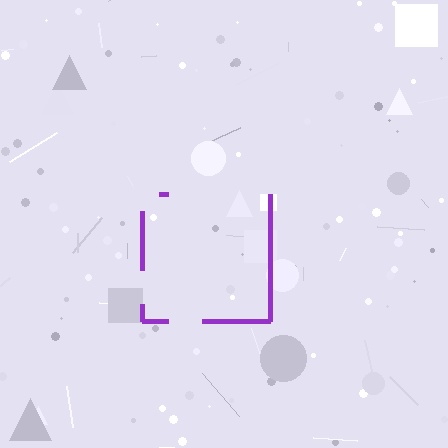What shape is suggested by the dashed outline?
The dashed outline suggests a square.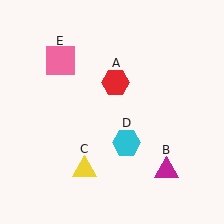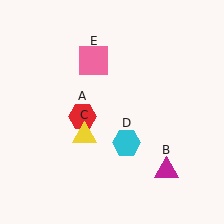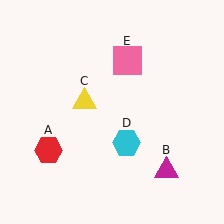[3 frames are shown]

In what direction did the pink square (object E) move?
The pink square (object E) moved right.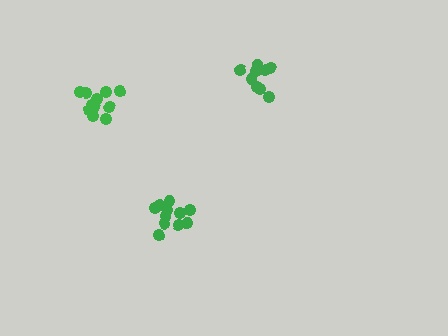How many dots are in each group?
Group 1: 11 dots, Group 2: 11 dots, Group 3: 10 dots (32 total).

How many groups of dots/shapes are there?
There are 3 groups.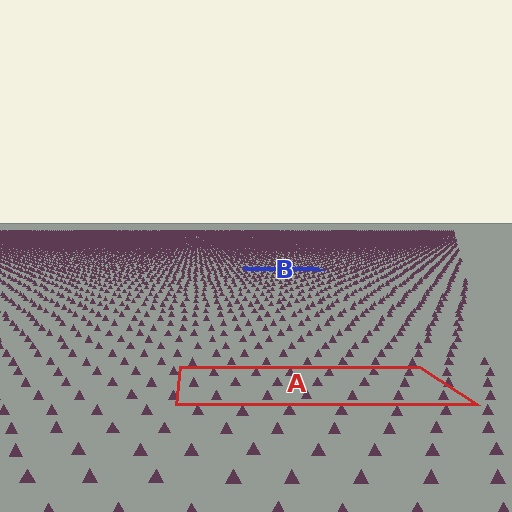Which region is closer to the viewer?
Region A is closer. The texture elements there are larger and more spread out.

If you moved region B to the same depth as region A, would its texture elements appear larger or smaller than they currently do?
They would appear larger. At a closer depth, the same texture elements are projected at a bigger on-screen size.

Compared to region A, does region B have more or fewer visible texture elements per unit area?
Region B has more texture elements per unit area — they are packed more densely because it is farther away.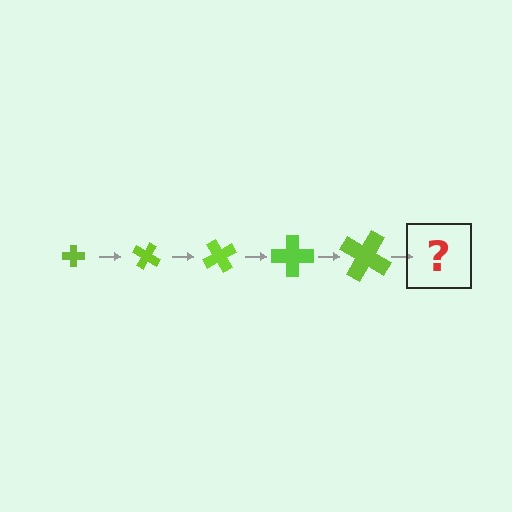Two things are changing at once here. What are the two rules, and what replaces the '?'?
The two rules are that the cross grows larger each step and it rotates 30 degrees each step. The '?' should be a cross, larger than the previous one and rotated 150 degrees from the start.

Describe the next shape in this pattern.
It should be a cross, larger than the previous one and rotated 150 degrees from the start.